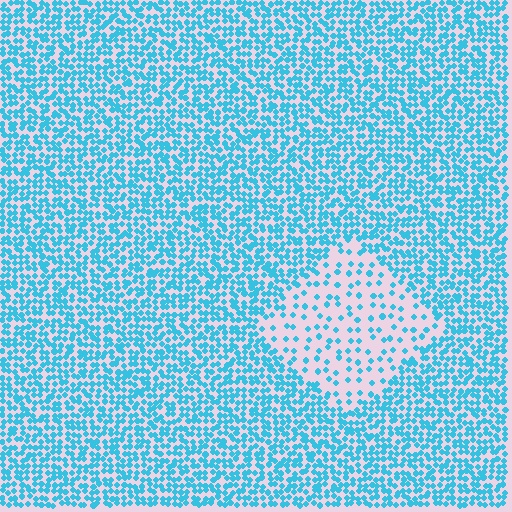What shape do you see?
I see a diamond.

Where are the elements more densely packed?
The elements are more densely packed outside the diamond boundary.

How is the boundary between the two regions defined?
The boundary is defined by a change in element density (approximately 2.9x ratio). All elements are the same color, size, and shape.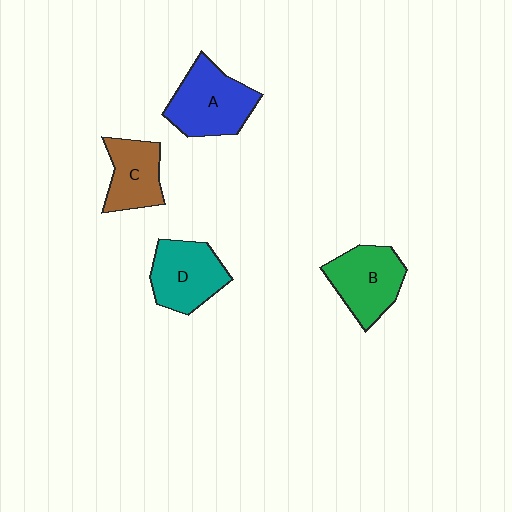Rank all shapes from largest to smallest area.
From largest to smallest: A (blue), B (green), D (teal), C (brown).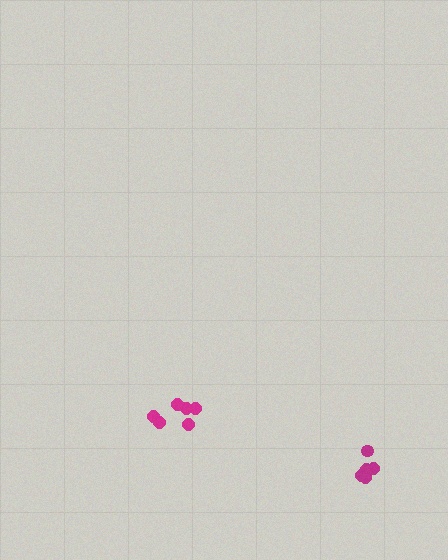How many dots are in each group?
Group 1: 6 dots, Group 2: 5 dots (11 total).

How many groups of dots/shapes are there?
There are 2 groups.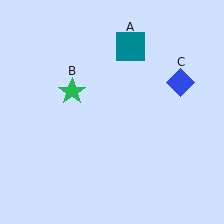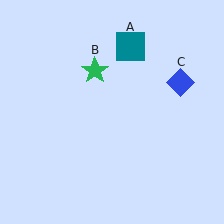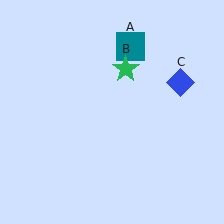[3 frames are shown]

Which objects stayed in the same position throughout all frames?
Teal square (object A) and blue diamond (object C) remained stationary.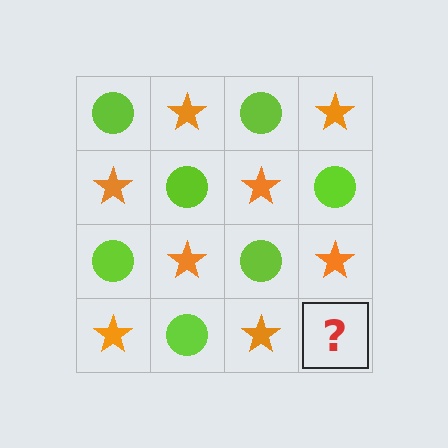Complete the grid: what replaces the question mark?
The question mark should be replaced with a lime circle.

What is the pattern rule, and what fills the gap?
The rule is that it alternates lime circle and orange star in a checkerboard pattern. The gap should be filled with a lime circle.